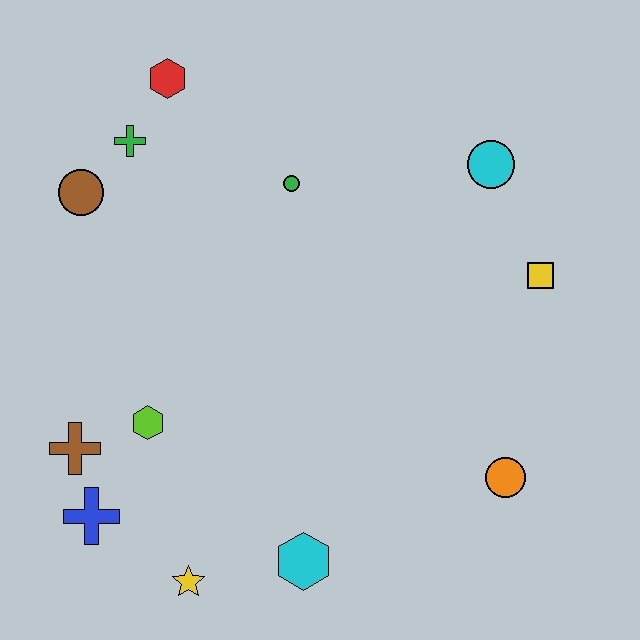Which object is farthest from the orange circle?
The red hexagon is farthest from the orange circle.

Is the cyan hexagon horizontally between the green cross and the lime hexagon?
No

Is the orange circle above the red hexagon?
No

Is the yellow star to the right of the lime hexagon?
Yes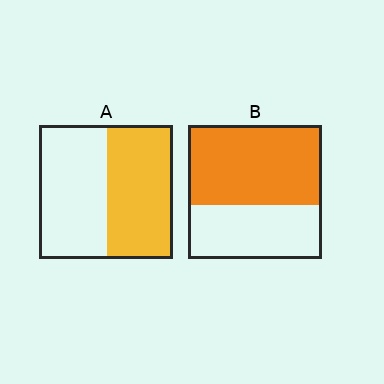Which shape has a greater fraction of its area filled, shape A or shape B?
Shape B.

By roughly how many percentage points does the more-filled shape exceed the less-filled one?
By roughly 10 percentage points (B over A).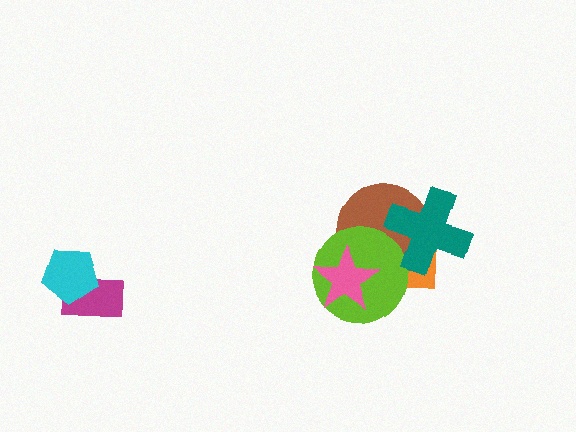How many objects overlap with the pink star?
3 objects overlap with the pink star.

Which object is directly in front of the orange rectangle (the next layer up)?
The brown circle is directly in front of the orange rectangle.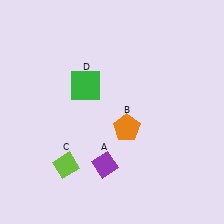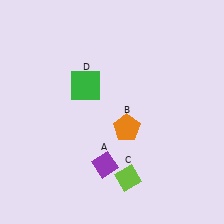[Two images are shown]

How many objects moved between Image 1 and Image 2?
1 object moved between the two images.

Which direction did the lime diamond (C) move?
The lime diamond (C) moved right.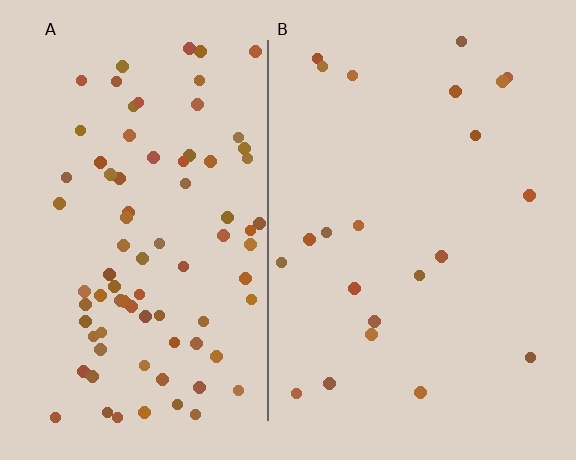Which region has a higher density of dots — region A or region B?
A (the left).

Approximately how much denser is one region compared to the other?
Approximately 3.7× — region A over region B.